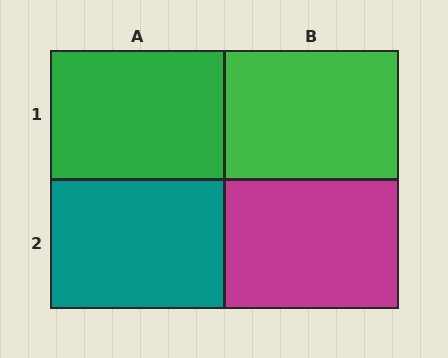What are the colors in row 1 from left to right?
Green, green.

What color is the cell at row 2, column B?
Magenta.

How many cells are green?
2 cells are green.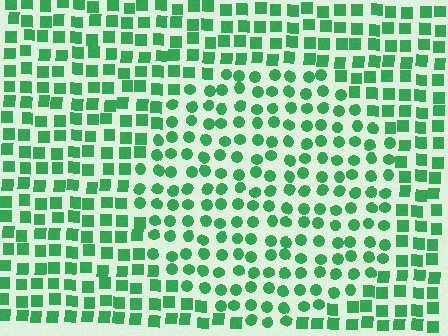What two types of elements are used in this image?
The image uses circles inside the circle region and squares outside it.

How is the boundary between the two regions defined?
The boundary is defined by a change in element shape: circles inside vs. squares outside. All elements share the same color and spacing.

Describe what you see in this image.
The image is filled with small green elements arranged in a uniform grid. A circle-shaped region contains circles, while the surrounding area contains squares. The boundary is defined purely by the change in element shape.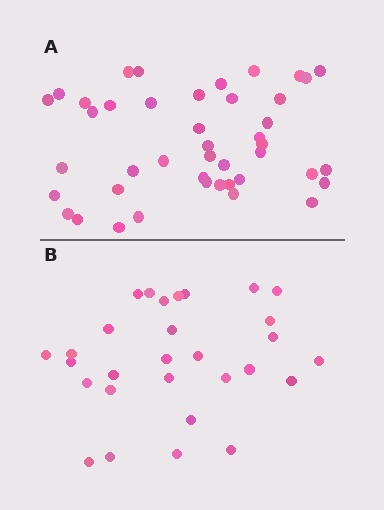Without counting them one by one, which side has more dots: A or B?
Region A (the top region) has more dots.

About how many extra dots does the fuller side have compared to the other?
Region A has approximately 15 more dots than region B.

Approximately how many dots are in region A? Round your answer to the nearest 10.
About 40 dots. (The exact count is 43, which rounds to 40.)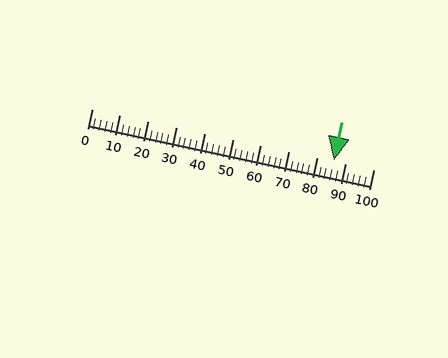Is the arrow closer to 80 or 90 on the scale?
The arrow is closer to 90.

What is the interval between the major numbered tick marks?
The major tick marks are spaced 10 units apart.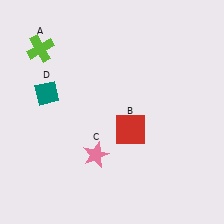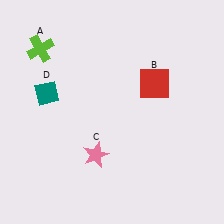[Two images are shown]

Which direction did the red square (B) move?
The red square (B) moved up.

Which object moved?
The red square (B) moved up.